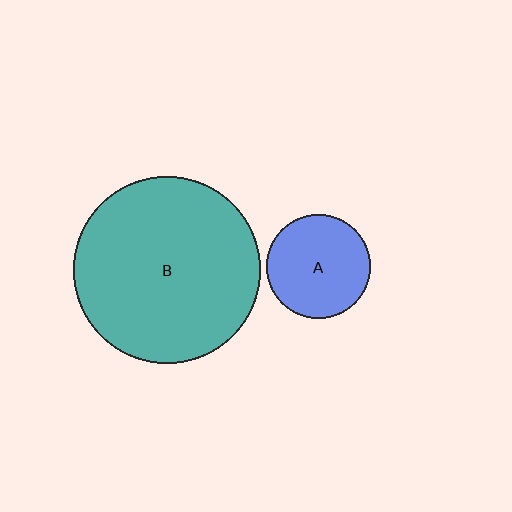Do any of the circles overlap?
No, none of the circles overlap.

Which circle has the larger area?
Circle B (teal).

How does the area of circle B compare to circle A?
Approximately 3.2 times.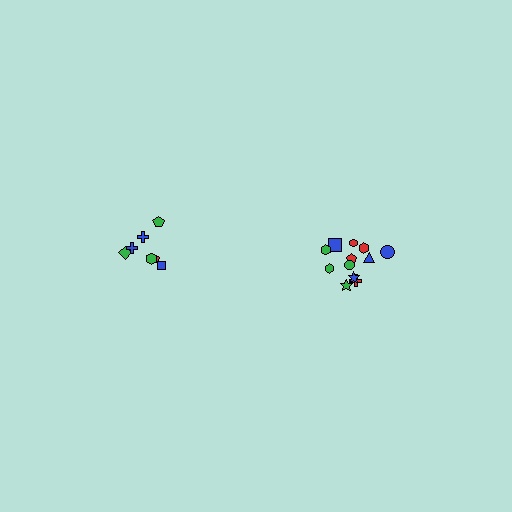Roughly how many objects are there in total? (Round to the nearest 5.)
Roughly 20 objects in total.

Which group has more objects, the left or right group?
The right group.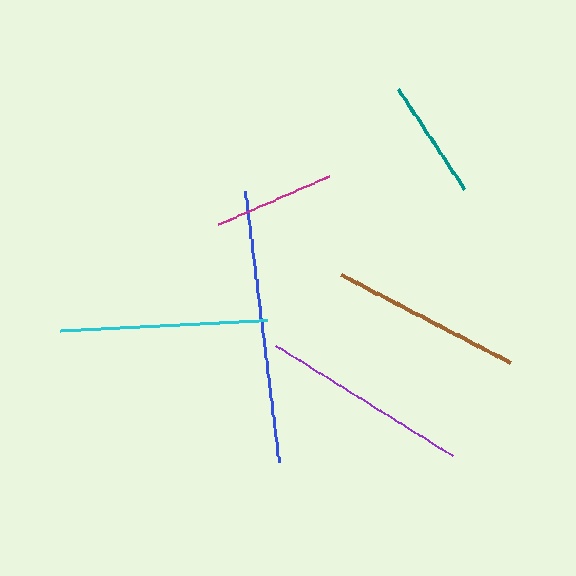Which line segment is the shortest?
The teal line is the shortest at approximately 120 pixels.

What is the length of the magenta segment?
The magenta segment is approximately 121 pixels long.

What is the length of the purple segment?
The purple segment is approximately 209 pixels long.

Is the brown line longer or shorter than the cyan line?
The cyan line is longer than the brown line.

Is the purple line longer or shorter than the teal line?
The purple line is longer than the teal line.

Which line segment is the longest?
The blue line is the longest at approximately 273 pixels.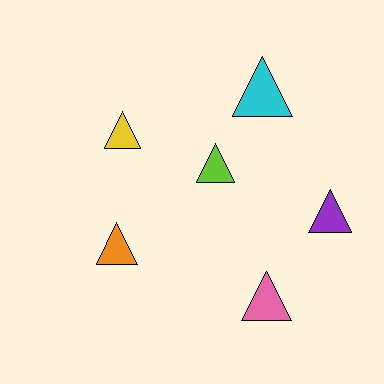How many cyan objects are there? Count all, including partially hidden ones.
There is 1 cyan object.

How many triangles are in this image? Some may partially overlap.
There are 6 triangles.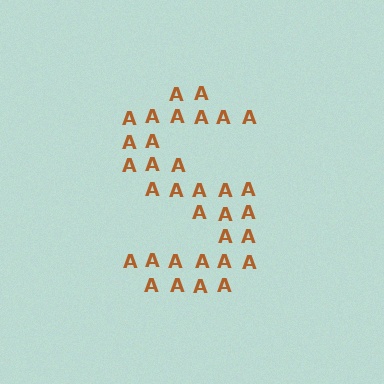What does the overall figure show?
The overall figure shows the letter S.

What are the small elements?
The small elements are letter A's.